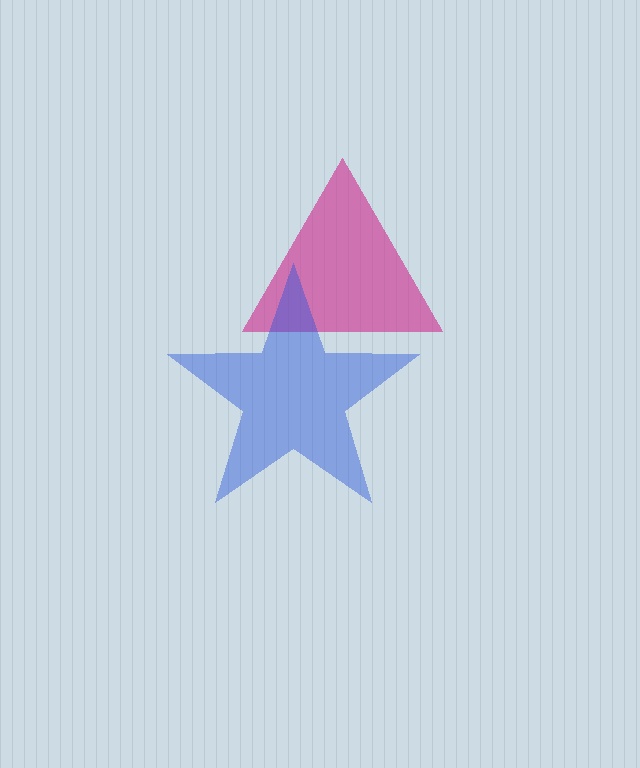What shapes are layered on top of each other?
The layered shapes are: a magenta triangle, a blue star.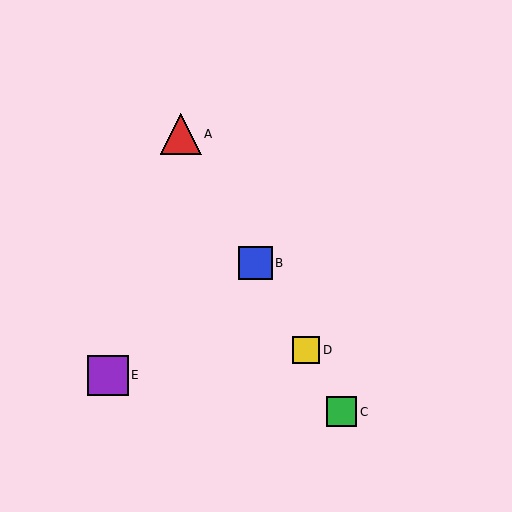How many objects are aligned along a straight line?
4 objects (A, B, C, D) are aligned along a straight line.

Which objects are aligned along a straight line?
Objects A, B, C, D are aligned along a straight line.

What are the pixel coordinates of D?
Object D is at (306, 350).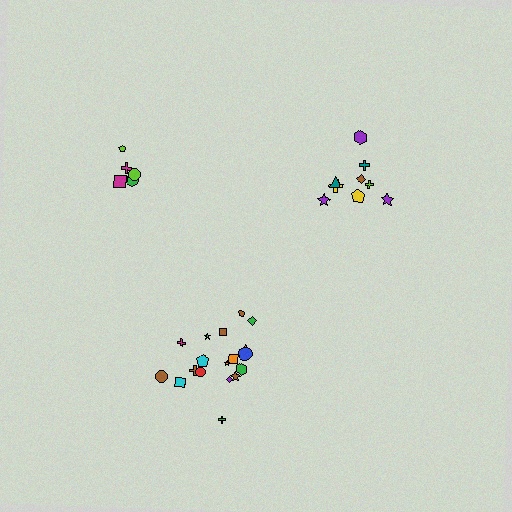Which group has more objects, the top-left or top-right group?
The top-right group.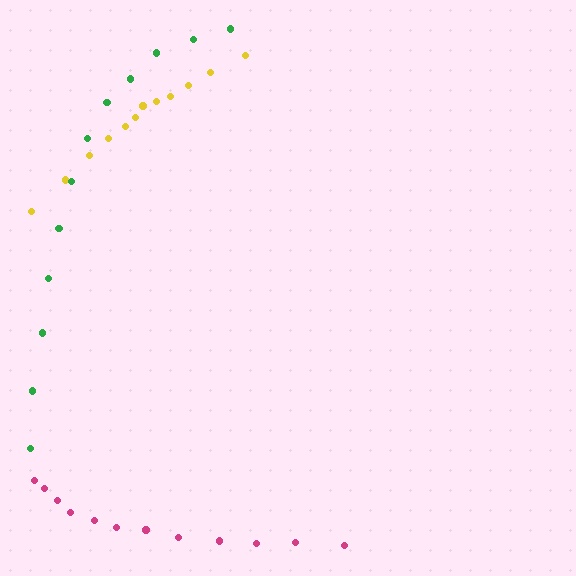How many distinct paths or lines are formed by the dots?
There are 3 distinct paths.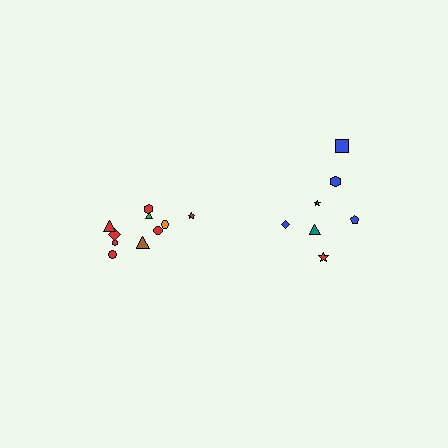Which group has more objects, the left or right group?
The left group.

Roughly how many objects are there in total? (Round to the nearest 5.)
Roughly 15 objects in total.